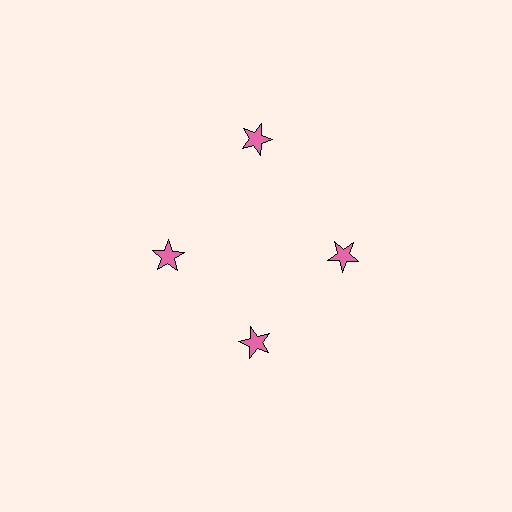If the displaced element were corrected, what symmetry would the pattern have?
It would have 4-fold rotational symmetry — the pattern would map onto itself every 90 degrees.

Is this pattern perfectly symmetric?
No. The 4 pink stars are arranged in a ring, but one element near the 12 o'clock position is pushed outward from the center, breaking the 4-fold rotational symmetry.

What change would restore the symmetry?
The symmetry would be restored by moving it inward, back onto the ring so that all 4 stars sit at equal angles and equal distance from the center.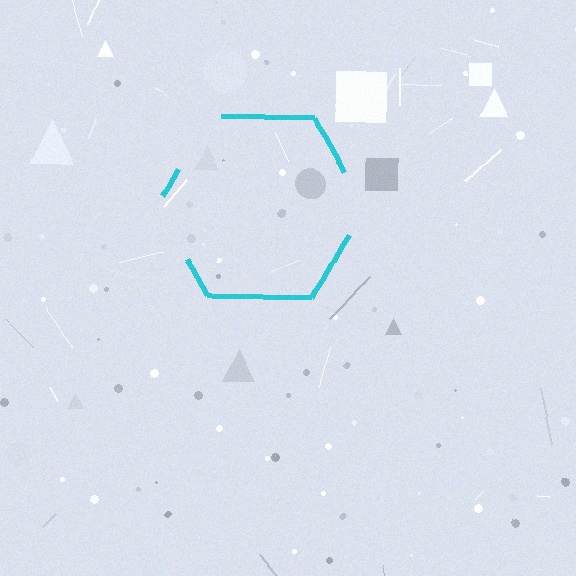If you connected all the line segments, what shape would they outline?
They would outline a hexagon.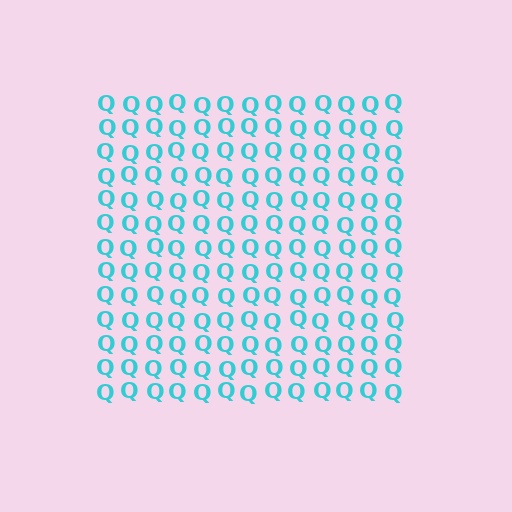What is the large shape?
The large shape is a square.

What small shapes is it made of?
It is made of small letter Q's.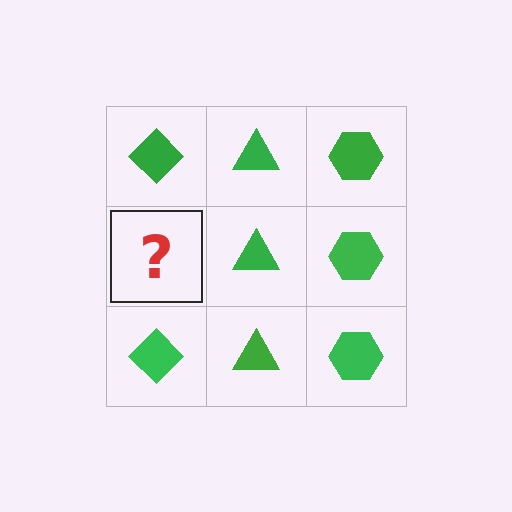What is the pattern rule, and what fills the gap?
The rule is that each column has a consistent shape. The gap should be filled with a green diamond.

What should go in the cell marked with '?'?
The missing cell should contain a green diamond.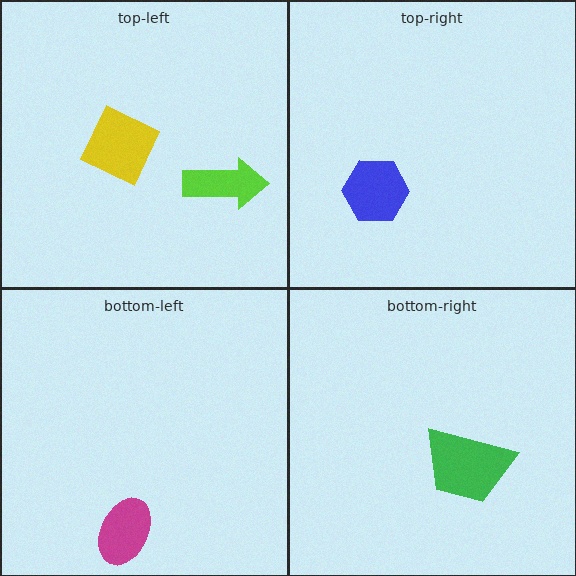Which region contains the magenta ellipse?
The bottom-left region.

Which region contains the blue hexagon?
The top-right region.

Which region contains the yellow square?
The top-left region.